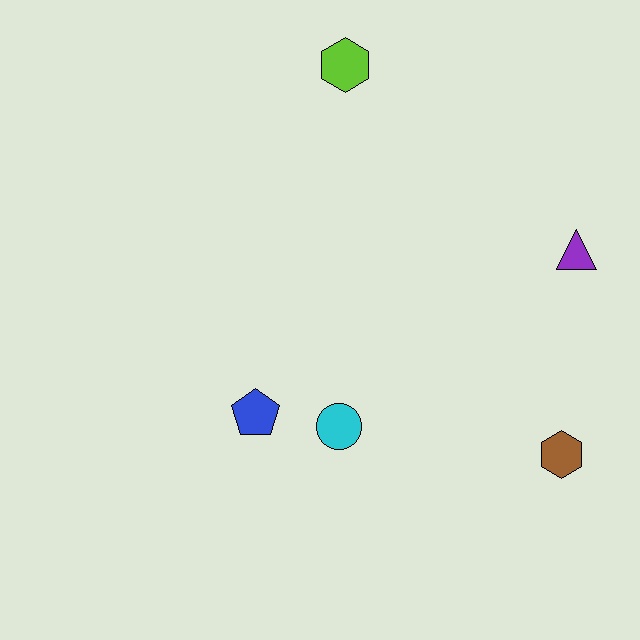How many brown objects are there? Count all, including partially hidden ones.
There is 1 brown object.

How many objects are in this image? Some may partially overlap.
There are 5 objects.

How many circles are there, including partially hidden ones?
There is 1 circle.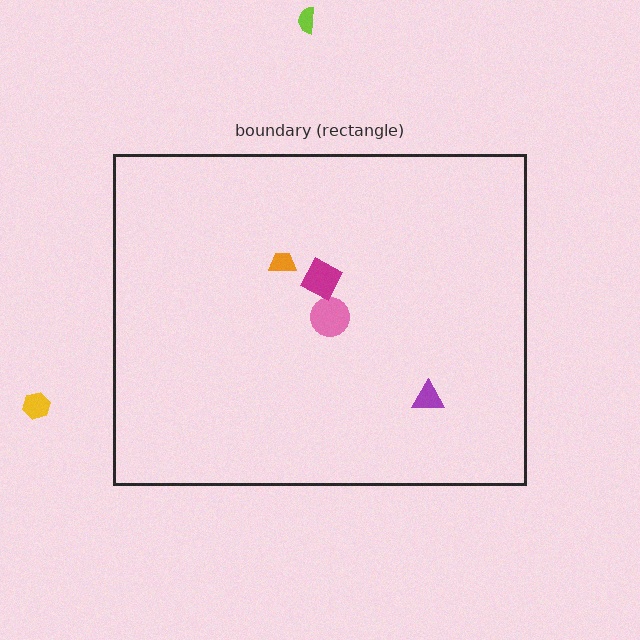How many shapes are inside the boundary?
4 inside, 2 outside.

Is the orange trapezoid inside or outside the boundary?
Inside.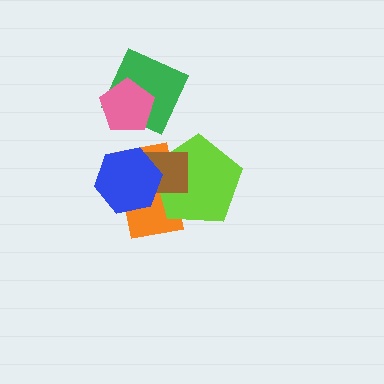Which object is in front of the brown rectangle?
The blue hexagon is in front of the brown rectangle.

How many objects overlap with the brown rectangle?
3 objects overlap with the brown rectangle.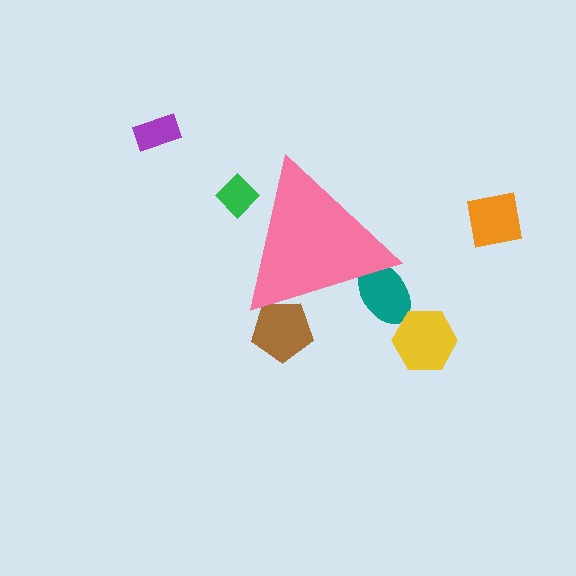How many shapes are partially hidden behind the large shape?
3 shapes are partially hidden.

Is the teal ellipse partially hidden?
Yes, the teal ellipse is partially hidden behind the pink triangle.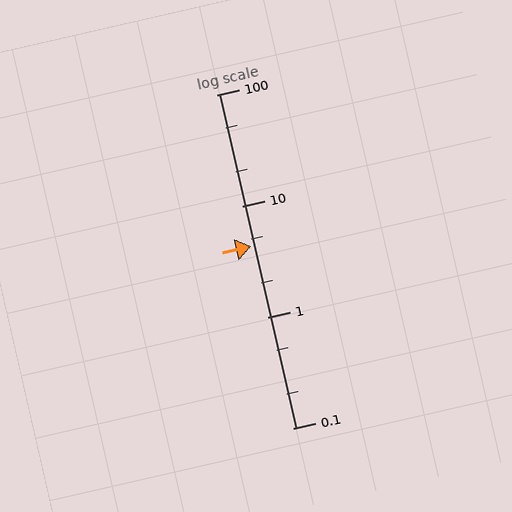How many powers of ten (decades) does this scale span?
The scale spans 3 decades, from 0.1 to 100.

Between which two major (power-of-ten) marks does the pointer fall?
The pointer is between 1 and 10.